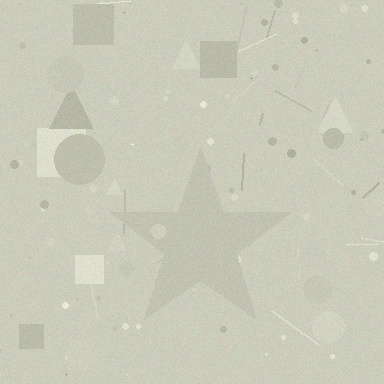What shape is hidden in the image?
A star is hidden in the image.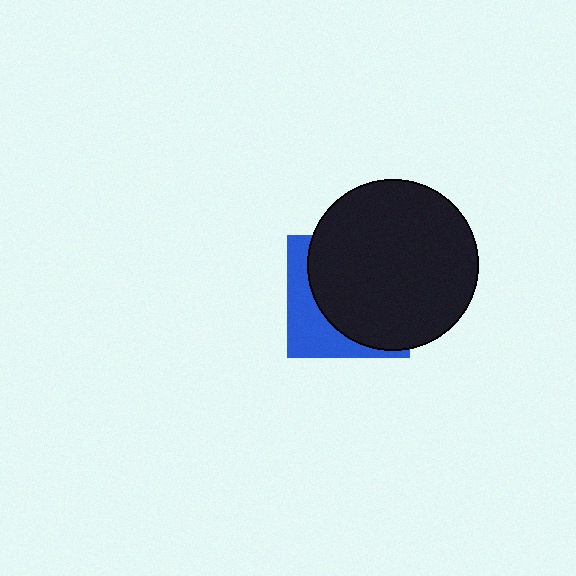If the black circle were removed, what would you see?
You would see the complete blue square.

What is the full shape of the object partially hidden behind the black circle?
The partially hidden object is a blue square.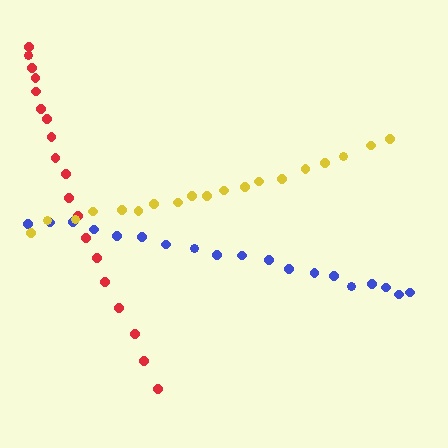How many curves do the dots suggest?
There are 3 distinct paths.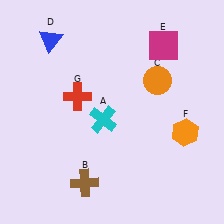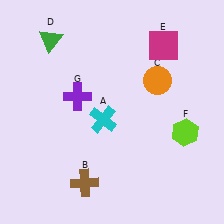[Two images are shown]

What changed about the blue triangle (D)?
In Image 1, D is blue. In Image 2, it changed to green.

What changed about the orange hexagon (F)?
In Image 1, F is orange. In Image 2, it changed to lime.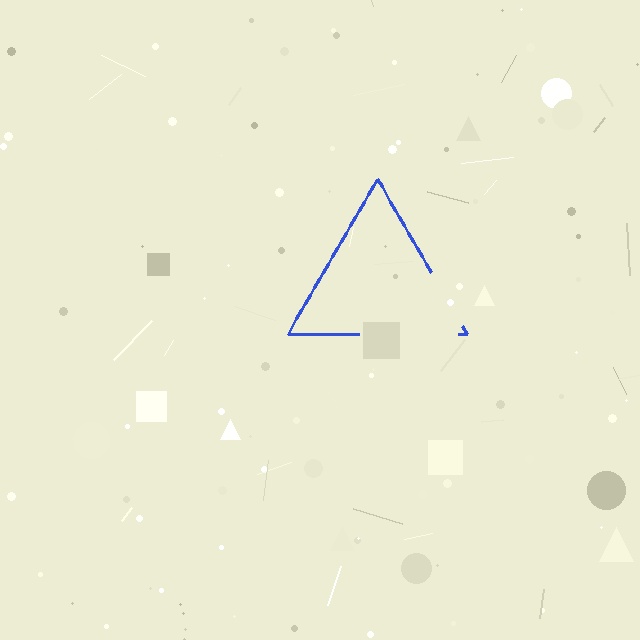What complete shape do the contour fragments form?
The contour fragments form a triangle.